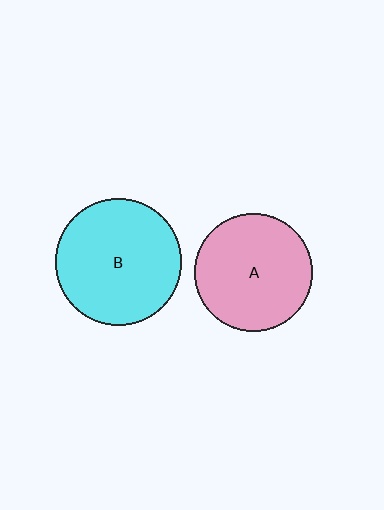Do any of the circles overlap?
No, none of the circles overlap.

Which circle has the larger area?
Circle B (cyan).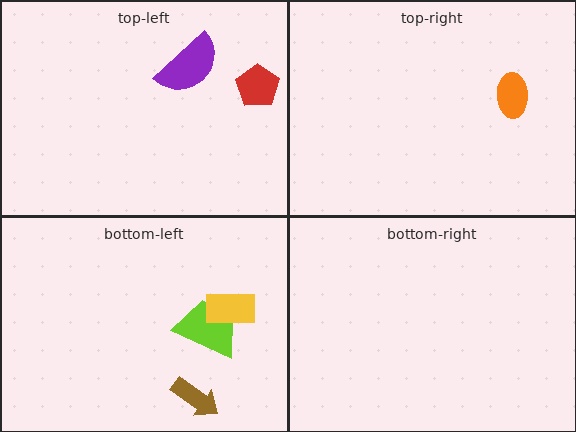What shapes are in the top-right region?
The orange ellipse.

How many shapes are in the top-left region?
2.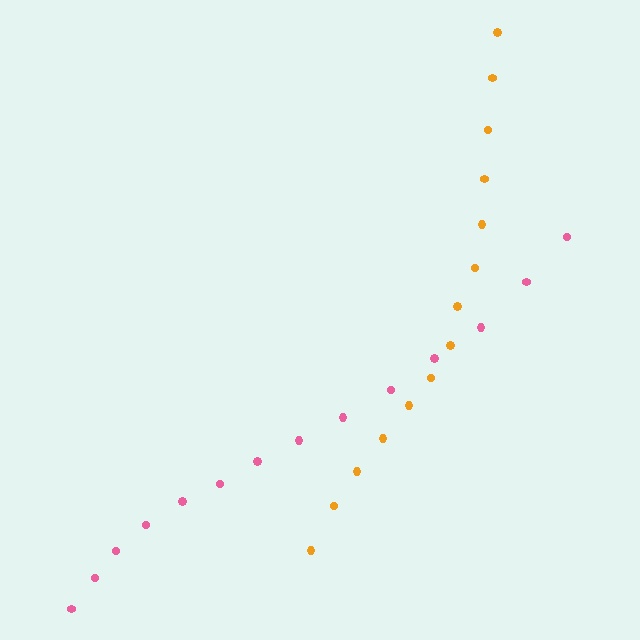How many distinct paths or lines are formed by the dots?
There are 2 distinct paths.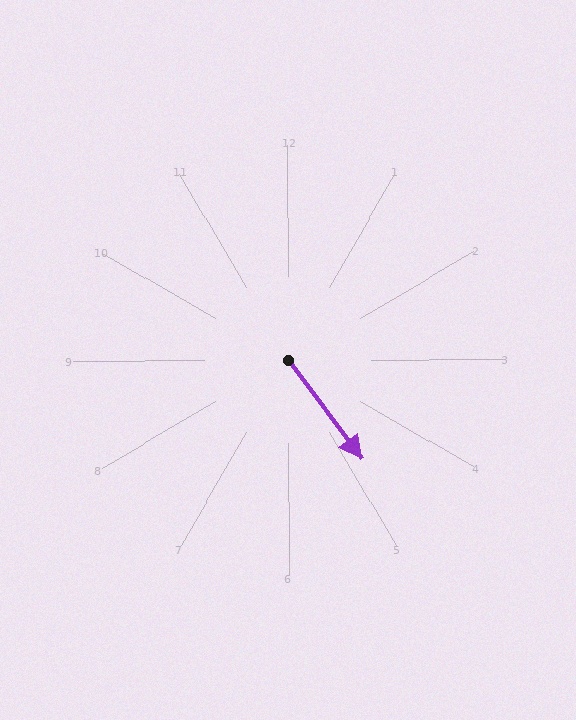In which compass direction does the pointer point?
Southeast.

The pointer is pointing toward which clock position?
Roughly 5 o'clock.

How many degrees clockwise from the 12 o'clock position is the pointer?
Approximately 143 degrees.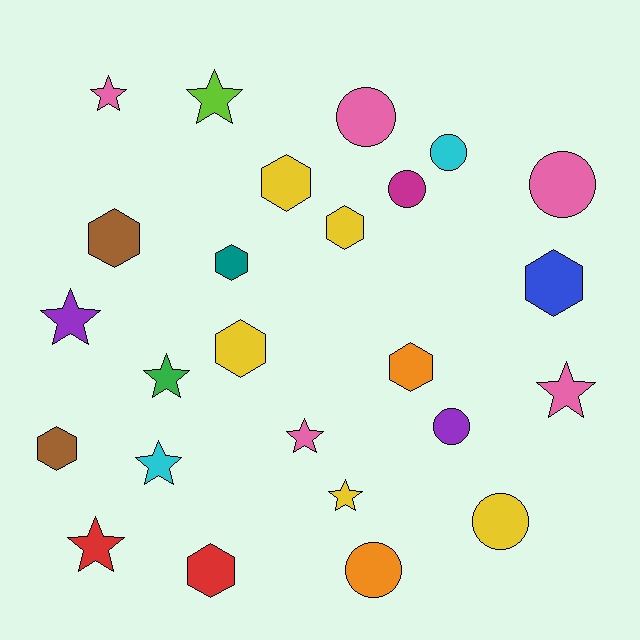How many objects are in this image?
There are 25 objects.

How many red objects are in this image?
There are 2 red objects.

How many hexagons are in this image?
There are 9 hexagons.